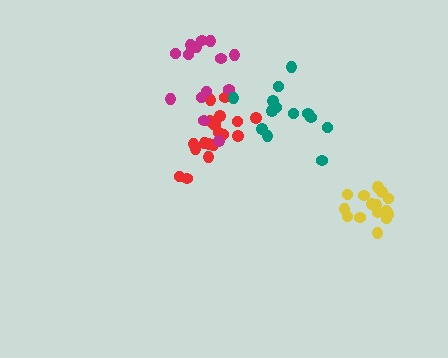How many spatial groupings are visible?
There are 4 spatial groupings.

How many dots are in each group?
Group 1: 19 dots, Group 2: 14 dots, Group 3: 13 dots, Group 4: 17 dots (63 total).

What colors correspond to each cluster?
The clusters are colored: red, magenta, teal, yellow.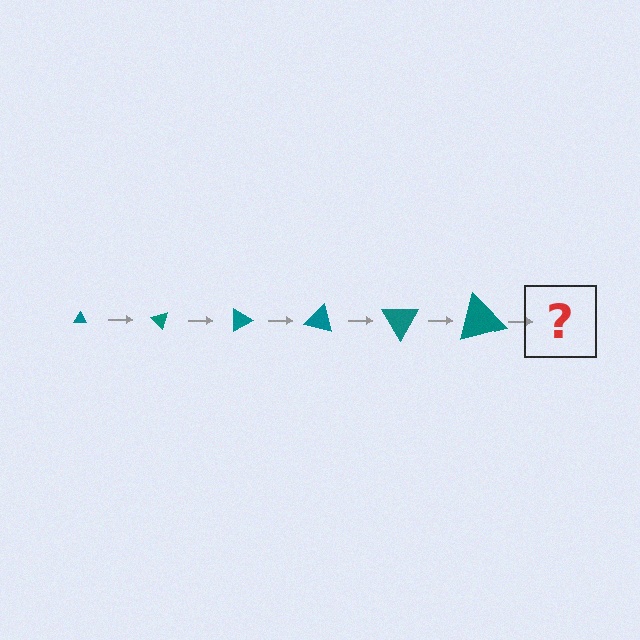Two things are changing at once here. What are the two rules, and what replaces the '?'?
The two rules are that the triangle grows larger each step and it rotates 45 degrees each step. The '?' should be a triangle, larger than the previous one and rotated 270 degrees from the start.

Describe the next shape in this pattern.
It should be a triangle, larger than the previous one and rotated 270 degrees from the start.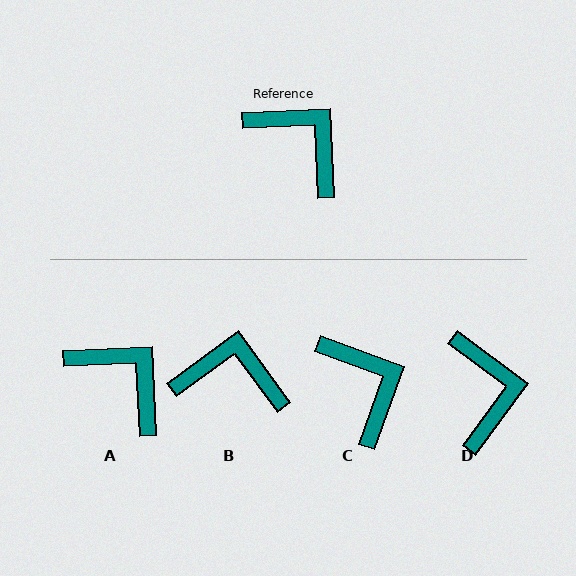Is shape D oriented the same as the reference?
No, it is off by about 39 degrees.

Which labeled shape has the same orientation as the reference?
A.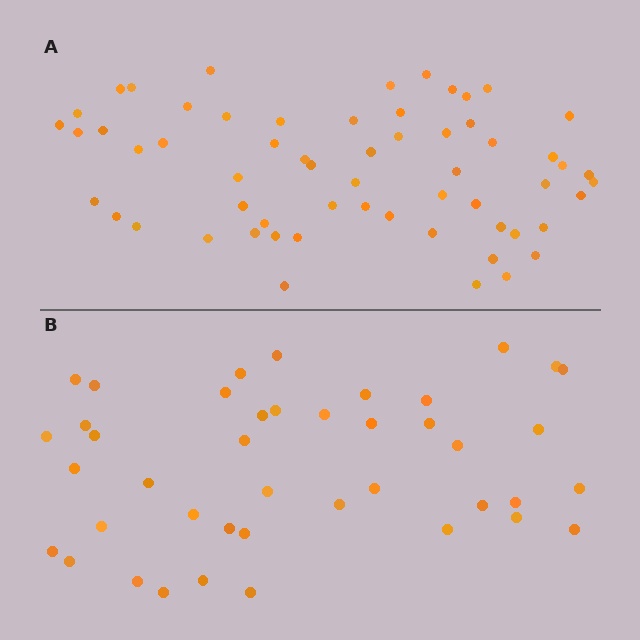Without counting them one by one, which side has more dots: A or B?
Region A (the top region) has more dots.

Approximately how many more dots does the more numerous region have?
Region A has approximately 20 more dots than region B.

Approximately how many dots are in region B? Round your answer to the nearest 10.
About 40 dots. (The exact count is 42, which rounds to 40.)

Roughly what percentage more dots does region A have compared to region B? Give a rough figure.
About 45% more.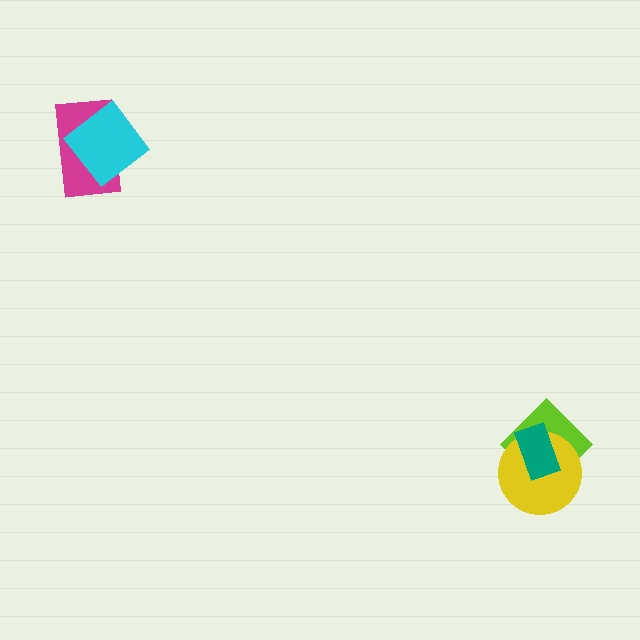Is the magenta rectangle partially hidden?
Yes, it is partially covered by another shape.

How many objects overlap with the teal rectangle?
2 objects overlap with the teal rectangle.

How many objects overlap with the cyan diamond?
1 object overlaps with the cyan diamond.